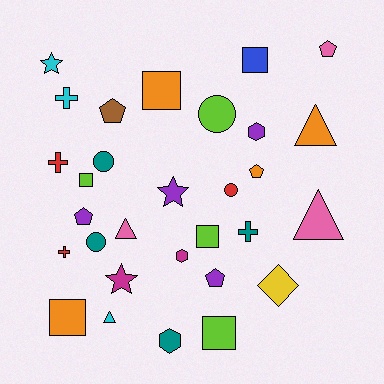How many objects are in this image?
There are 30 objects.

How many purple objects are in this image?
There are 4 purple objects.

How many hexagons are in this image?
There are 3 hexagons.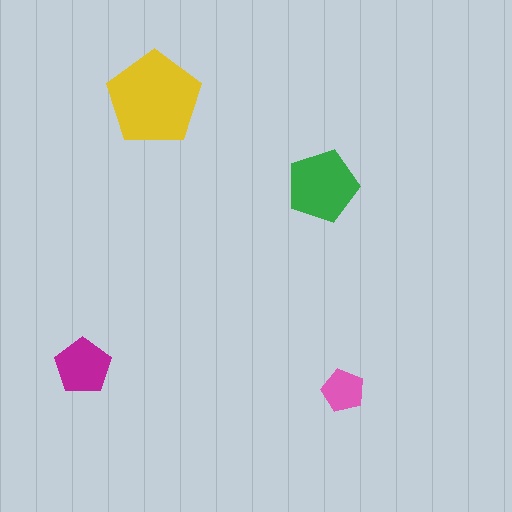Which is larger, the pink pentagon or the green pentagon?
The green one.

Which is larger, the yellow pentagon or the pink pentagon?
The yellow one.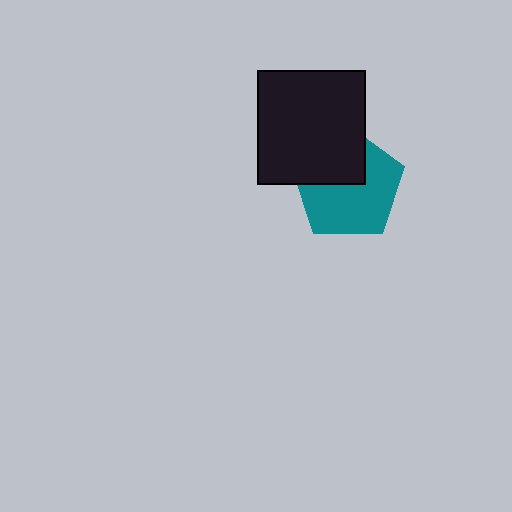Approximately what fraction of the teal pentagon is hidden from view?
Roughly 37% of the teal pentagon is hidden behind the black rectangle.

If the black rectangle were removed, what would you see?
You would see the complete teal pentagon.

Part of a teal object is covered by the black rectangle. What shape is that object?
It is a pentagon.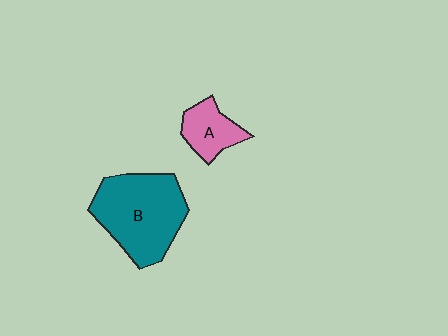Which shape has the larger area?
Shape B (teal).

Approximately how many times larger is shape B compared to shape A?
Approximately 2.5 times.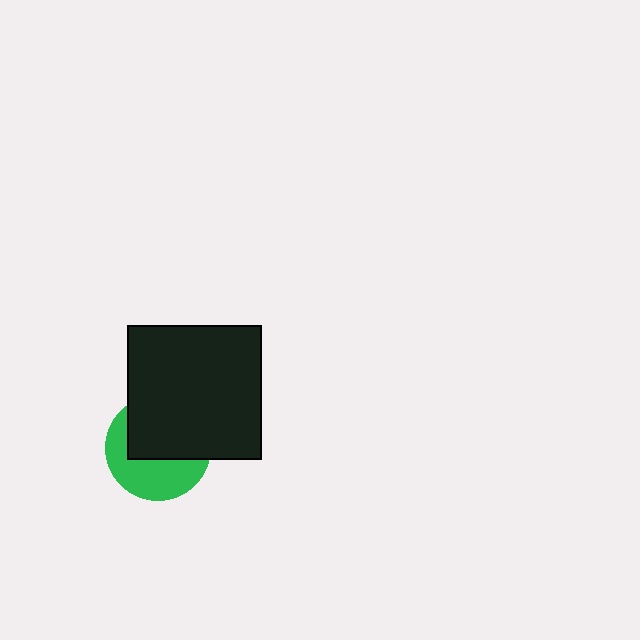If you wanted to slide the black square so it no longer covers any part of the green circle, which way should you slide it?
Slide it up — that is the most direct way to separate the two shapes.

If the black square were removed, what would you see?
You would see the complete green circle.